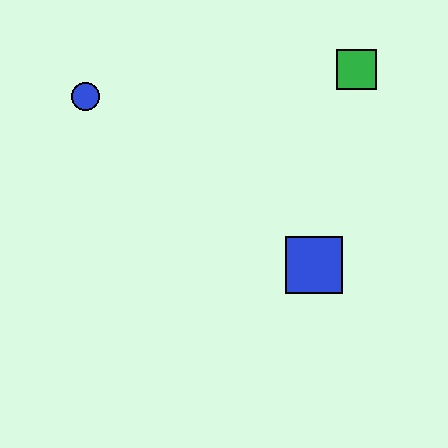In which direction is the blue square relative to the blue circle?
The blue square is to the right of the blue circle.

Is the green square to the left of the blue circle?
No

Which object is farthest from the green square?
The blue circle is farthest from the green square.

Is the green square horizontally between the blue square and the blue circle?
No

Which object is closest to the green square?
The blue square is closest to the green square.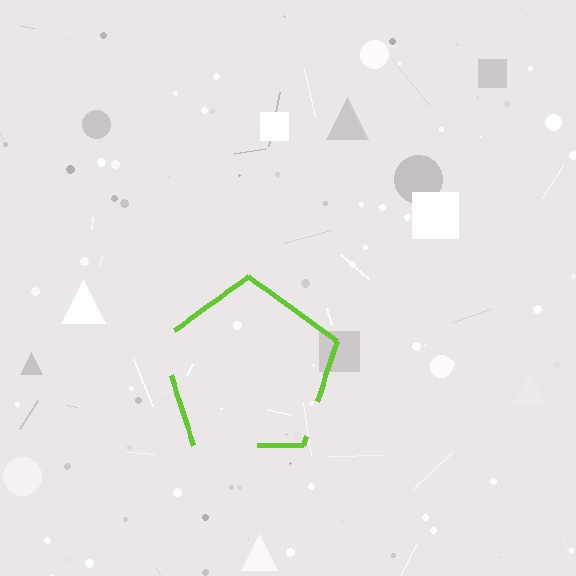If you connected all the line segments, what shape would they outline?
They would outline a pentagon.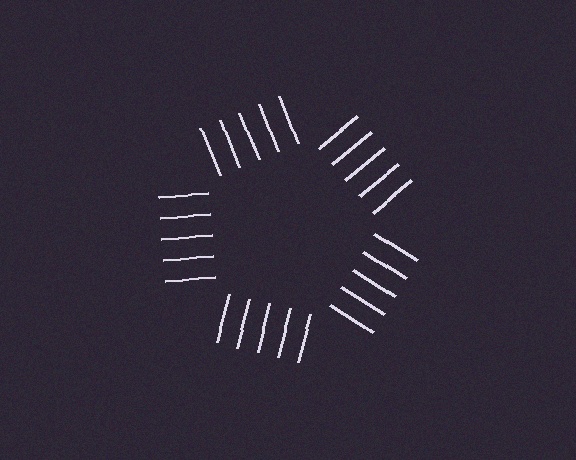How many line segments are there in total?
25 — 5 along each of the 5 edges.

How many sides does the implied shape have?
5 sides — the line-ends trace a pentagon.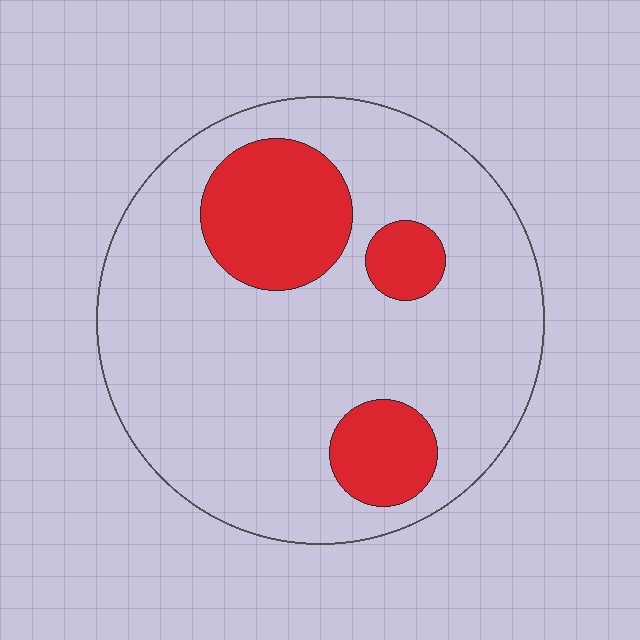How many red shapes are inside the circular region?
3.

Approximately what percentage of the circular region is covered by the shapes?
Approximately 20%.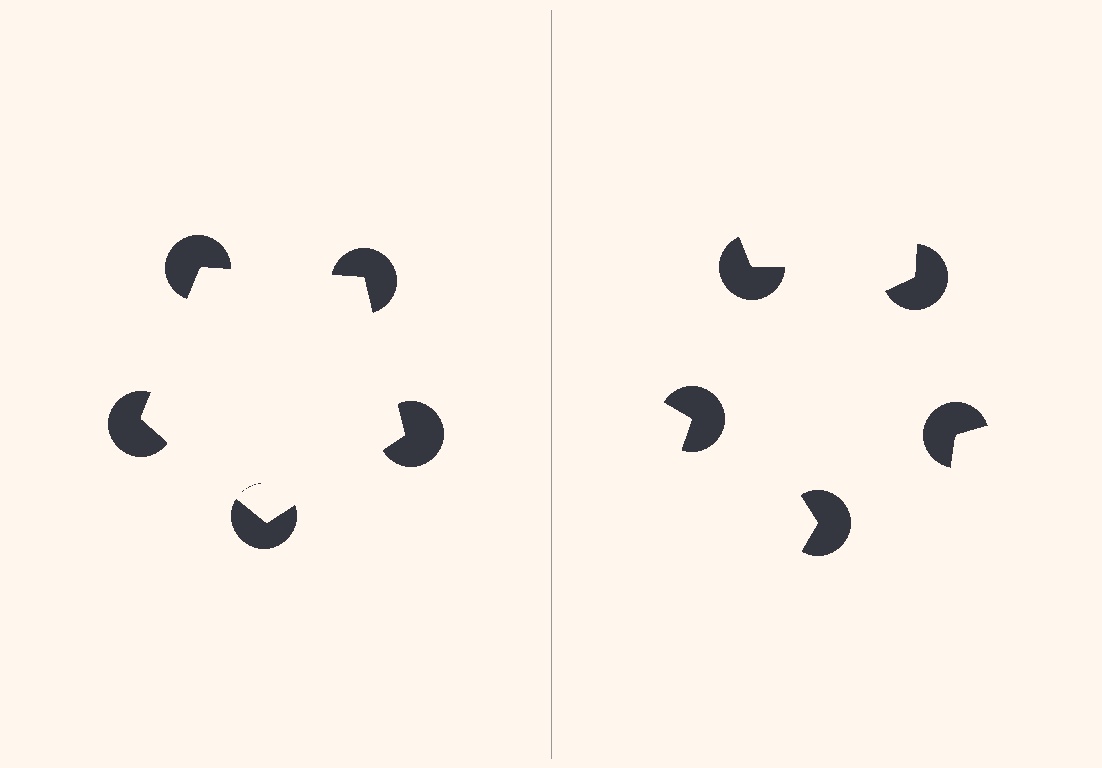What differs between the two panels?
The pac-man discs are positioned identically on both sides; only the wedge orientations differ. On the left they align to a pentagon; on the right they are misaligned.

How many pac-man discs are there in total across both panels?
10 — 5 on each side.